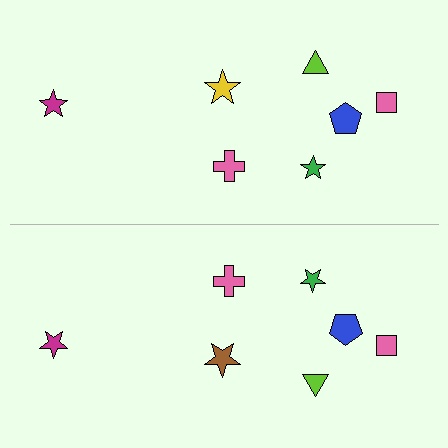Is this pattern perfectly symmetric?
No, the pattern is not perfectly symmetric. The brown star on the bottom side breaks the symmetry — its mirror counterpart is yellow.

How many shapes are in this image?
There are 14 shapes in this image.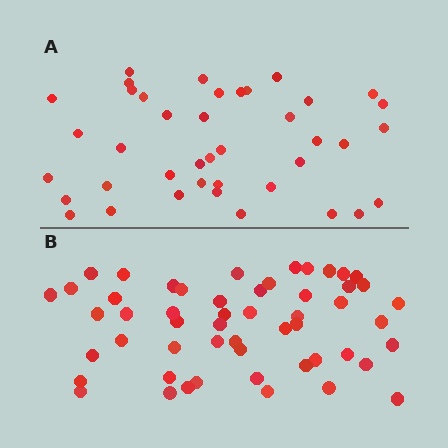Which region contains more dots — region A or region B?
Region B (the bottom region) has more dots.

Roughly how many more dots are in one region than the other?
Region B has approximately 15 more dots than region A.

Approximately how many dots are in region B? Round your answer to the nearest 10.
About 50 dots. (The exact count is 53, which rounds to 50.)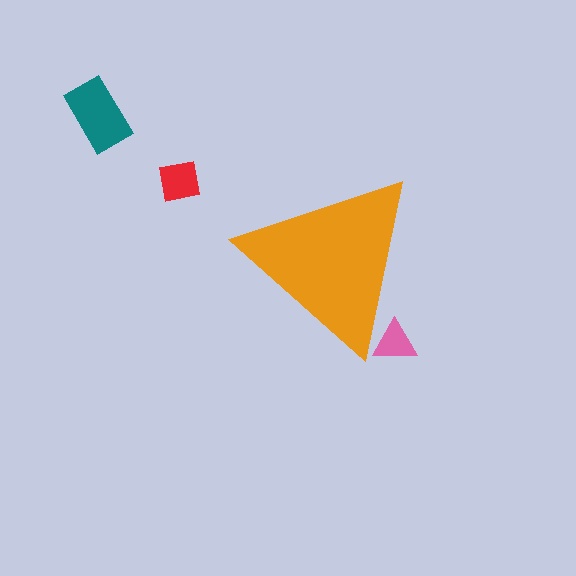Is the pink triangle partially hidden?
Yes, the pink triangle is partially hidden behind the orange triangle.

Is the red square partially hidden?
No, the red square is fully visible.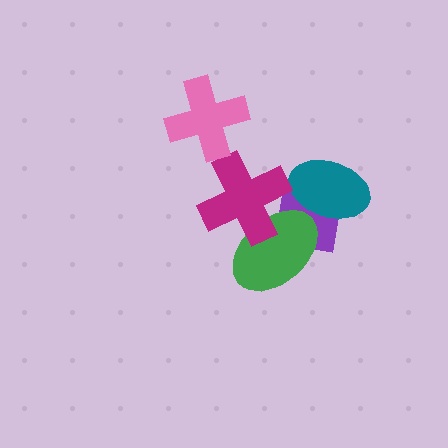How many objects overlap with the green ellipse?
2 objects overlap with the green ellipse.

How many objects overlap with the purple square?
3 objects overlap with the purple square.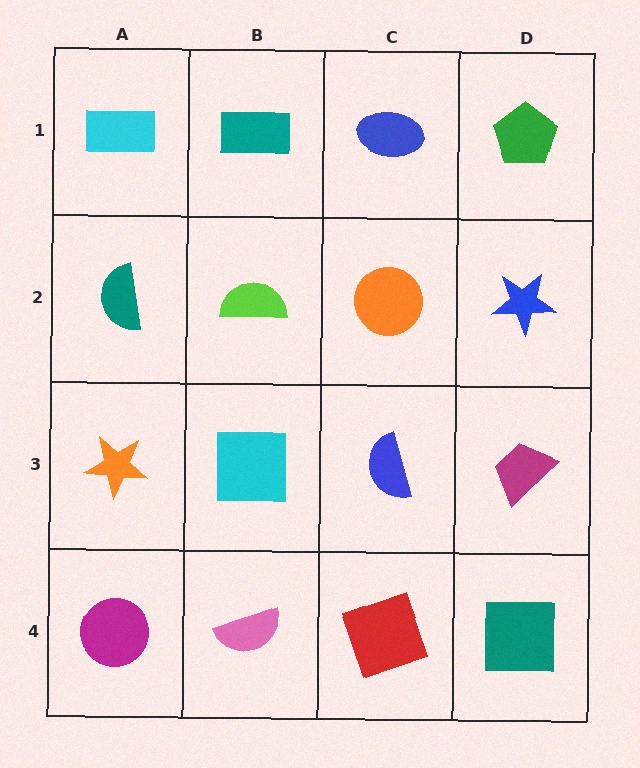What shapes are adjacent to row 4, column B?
A cyan square (row 3, column B), a magenta circle (row 4, column A), a red square (row 4, column C).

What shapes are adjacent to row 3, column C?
An orange circle (row 2, column C), a red square (row 4, column C), a cyan square (row 3, column B), a magenta trapezoid (row 3, column D).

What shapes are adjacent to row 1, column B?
A lime semicircle (row 2, column B), a cyan rectangle (row 1, column A), a blue ellipse (row 1, column C).